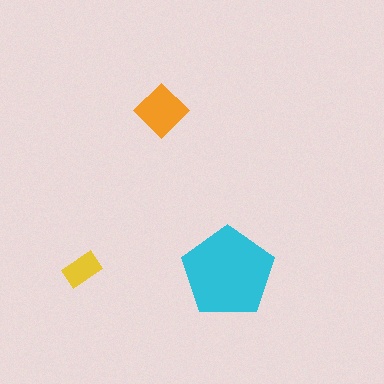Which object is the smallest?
The yellow rectangle.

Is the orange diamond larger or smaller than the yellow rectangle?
Larger.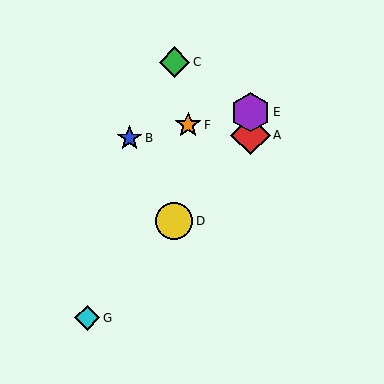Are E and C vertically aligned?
No, E is at x≈251 and C is at x≈174.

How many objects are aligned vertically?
2 objects (A, E) are aligned vertically.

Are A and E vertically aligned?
Yes, both are at x≈251.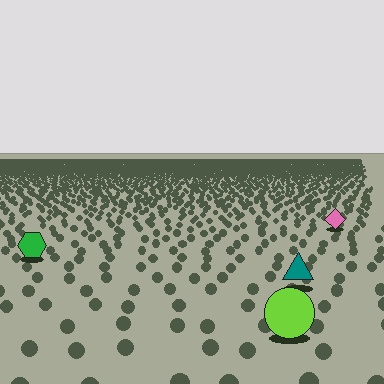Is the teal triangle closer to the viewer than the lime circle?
No. The lime circle is closer — you can tell from the texture gradient: the ground texture is coarser near it.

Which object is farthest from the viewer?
The pink diamond is farthest from the viewer. It appears smaller and the ground texture around it is denser.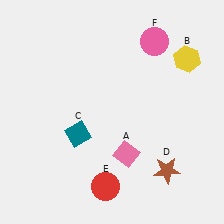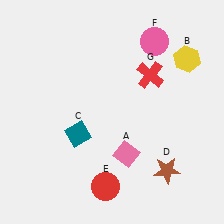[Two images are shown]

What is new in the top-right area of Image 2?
A red cross (G) was added in the top-right area of Image 2.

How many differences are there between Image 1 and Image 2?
There is 1 difference between the two images.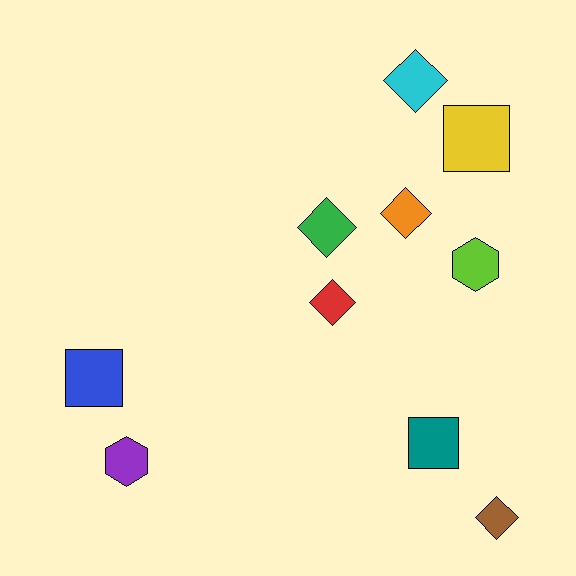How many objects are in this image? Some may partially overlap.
There are 10 objects.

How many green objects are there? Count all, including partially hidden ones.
There is 1 green object.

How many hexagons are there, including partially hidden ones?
There are 2 hexagons.